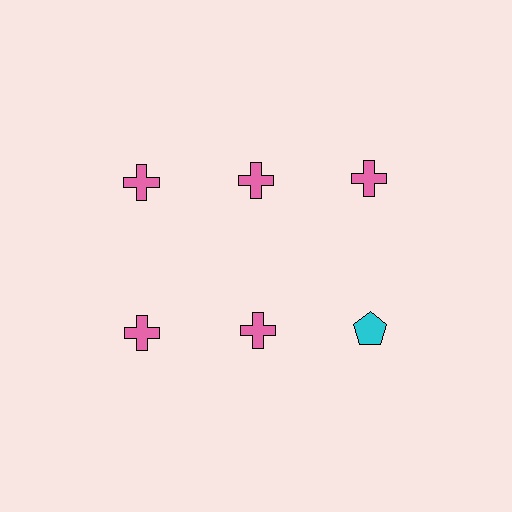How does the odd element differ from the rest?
It differs in both color (cyan instead of pink) and shape (pentagon instead of cross).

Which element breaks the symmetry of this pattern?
The cyan pentagon in the second row, center column breaks the symmetry. All other shapes are pink crosses.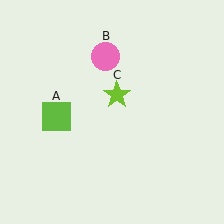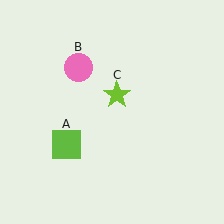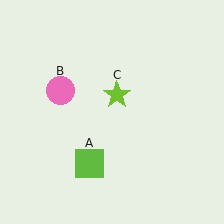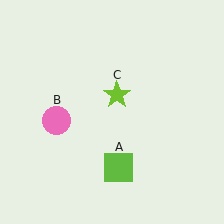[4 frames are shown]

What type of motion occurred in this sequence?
The lime square (object A), pink circle (object B) rotated counterclockwise around the center of the scene.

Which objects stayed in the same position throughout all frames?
Lime star (object C) remained stationary.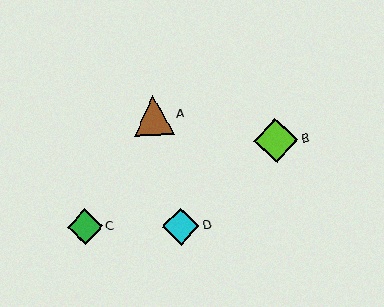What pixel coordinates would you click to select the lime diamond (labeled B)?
Click at (276, 140) to select the lime diamond B.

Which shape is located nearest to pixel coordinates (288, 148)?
The lime diamond (labeled B) at (276, 140) is nearest to that location.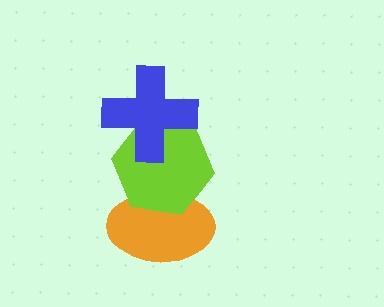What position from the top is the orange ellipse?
The orange ellipse is 3rd from the top.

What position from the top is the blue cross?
The blue cross is 1st from the top.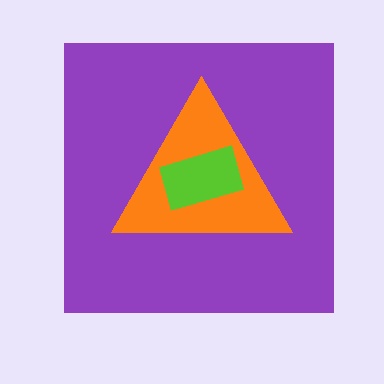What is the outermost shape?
The purple square.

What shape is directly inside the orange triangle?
The lime rectangle.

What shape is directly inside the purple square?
The orange triangle.